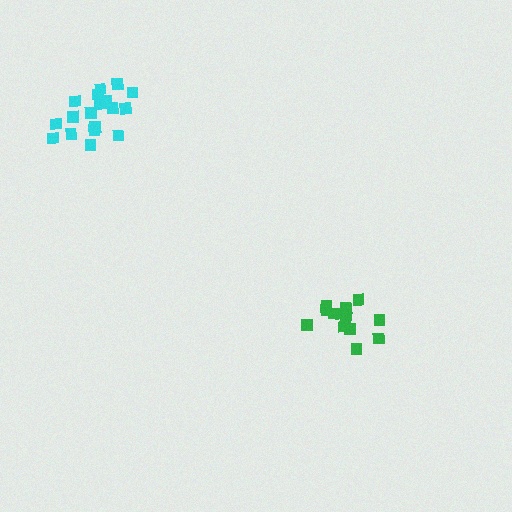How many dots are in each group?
Group 1: 15 dots, Group 2: 18 dots (33 total).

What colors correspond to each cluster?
The clusters are colored: green, cyan.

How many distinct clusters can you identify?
There are 2 distinct clusters.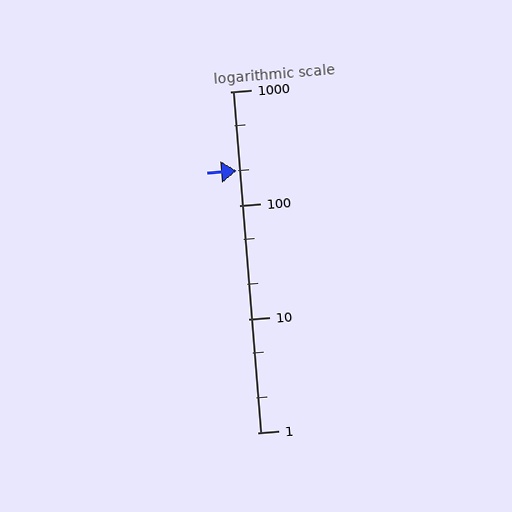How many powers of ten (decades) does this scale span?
The scale spans 3 decades, from 1 to 1000.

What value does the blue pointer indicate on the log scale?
The pointer indicates approximately 200.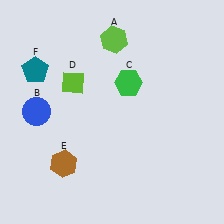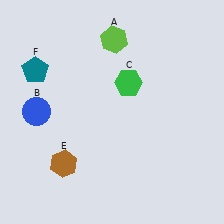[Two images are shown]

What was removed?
The lime diamond (D) was removed in Image 2.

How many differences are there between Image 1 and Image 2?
There is 1 difference between the two images.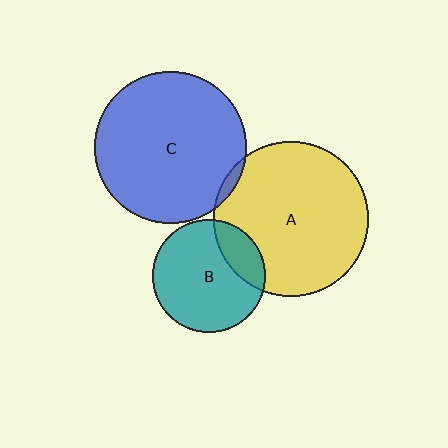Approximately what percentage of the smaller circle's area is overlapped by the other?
Approximately 5%.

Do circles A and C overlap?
Yes.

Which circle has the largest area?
Circle A (yellow).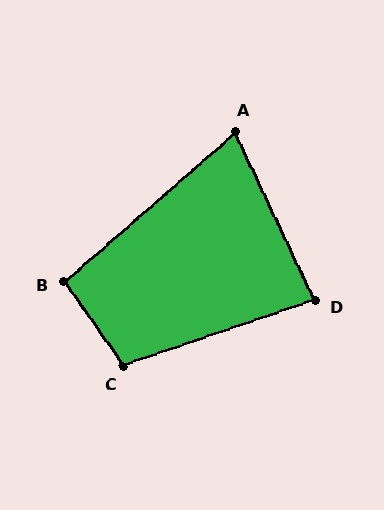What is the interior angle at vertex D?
Approximately 84 degrees (acute).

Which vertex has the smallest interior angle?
A, at approximately 74 degrees.